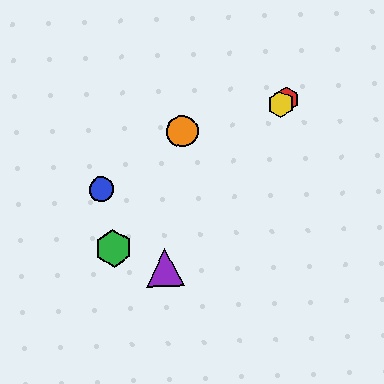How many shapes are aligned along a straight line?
3 shapes (the red hexagon, the green hexagon, the yellow hexagon) are aligned along a straight line.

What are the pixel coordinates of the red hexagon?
The red hexagon is at (286, 99).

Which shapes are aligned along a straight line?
The red hexagon, the green hexagon, the yellow hexagon are aligned along a straight line.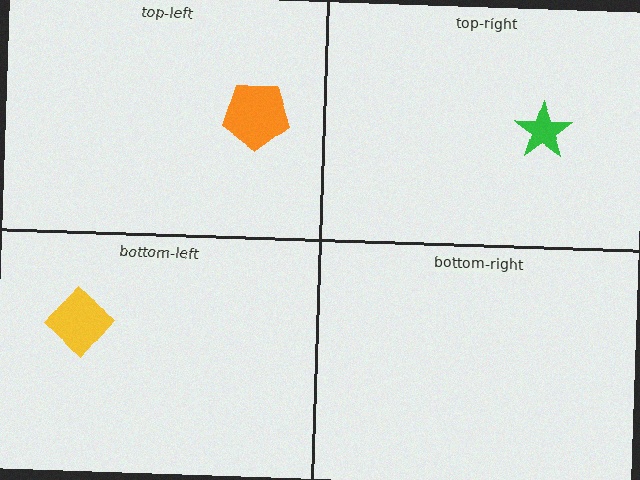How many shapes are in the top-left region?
1.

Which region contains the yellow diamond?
The bottom-left region.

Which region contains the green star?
The top-right region.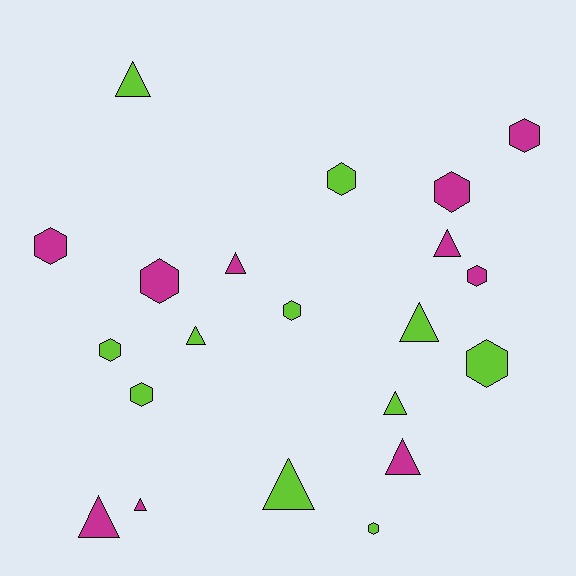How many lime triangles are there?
There are 5 lime triangles.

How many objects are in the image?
There are 21 objects.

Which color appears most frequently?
Lime, with 11 objects.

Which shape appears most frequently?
Hexagon, with 11 objects.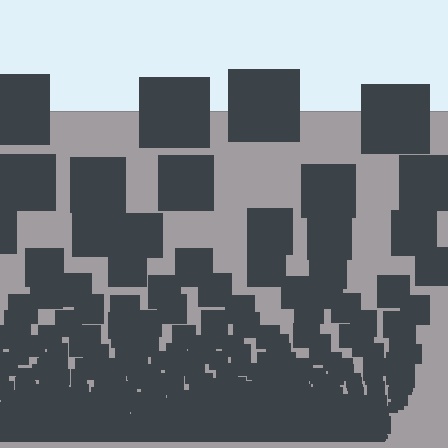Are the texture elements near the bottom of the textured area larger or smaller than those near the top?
Smaller. The gradient is inverted — elements near the bottom are smaller and denser.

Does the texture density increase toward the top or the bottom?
Density increases toward the bottom.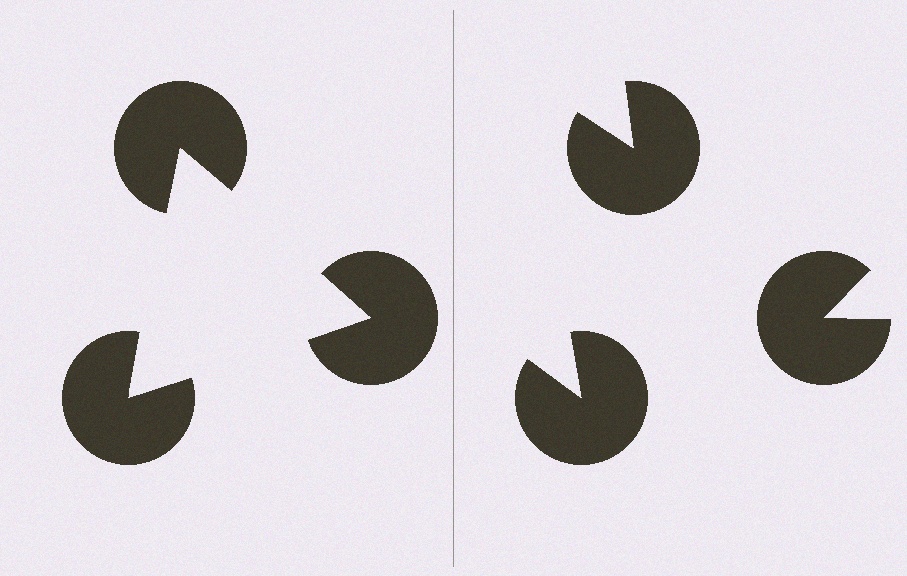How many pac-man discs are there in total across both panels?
6 — 3 on each side.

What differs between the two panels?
The pac-man discs are positioned identically on both sides; only the wedge orientations differ. On the left they align to a triangle; on the right they are misaligned.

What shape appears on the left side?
An illusory triangle.